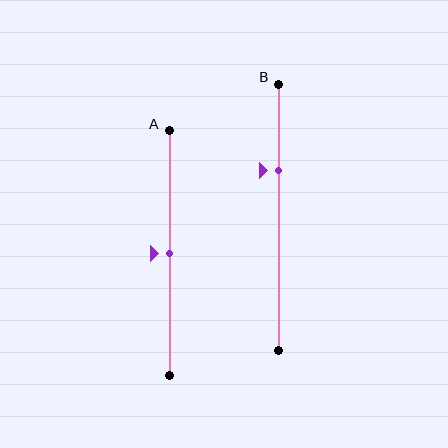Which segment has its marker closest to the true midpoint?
Segment A has its marker closest to the true midpoint.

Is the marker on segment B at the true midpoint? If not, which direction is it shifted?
No, the marker on segment B is shifted upward by about 18% of the segment length.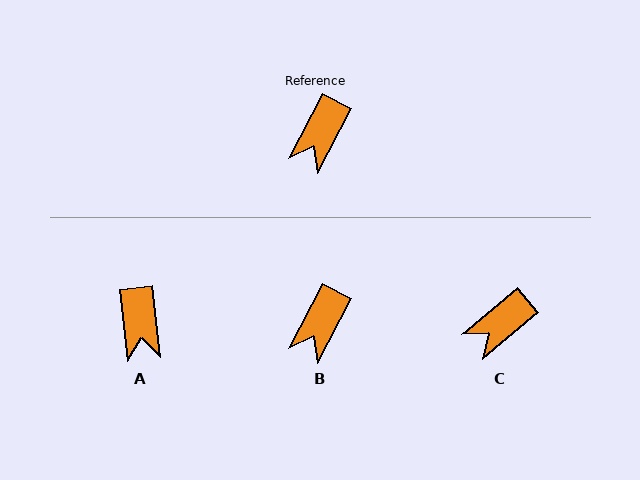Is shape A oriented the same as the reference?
No, it is off by about 34 degrees.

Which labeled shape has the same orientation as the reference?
B.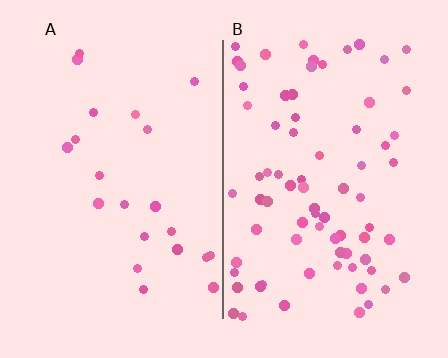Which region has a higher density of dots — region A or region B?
B (the right).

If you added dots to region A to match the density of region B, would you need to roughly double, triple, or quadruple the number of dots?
Approximately triple.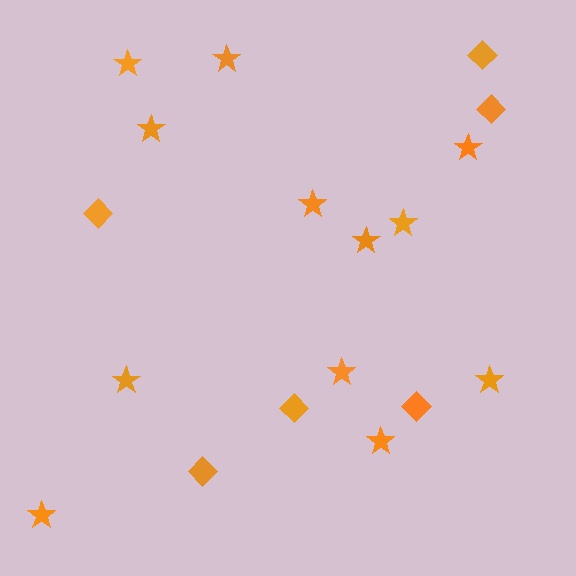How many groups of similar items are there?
There are 2 groups: one group of stars (12) and one group of diamonds (6).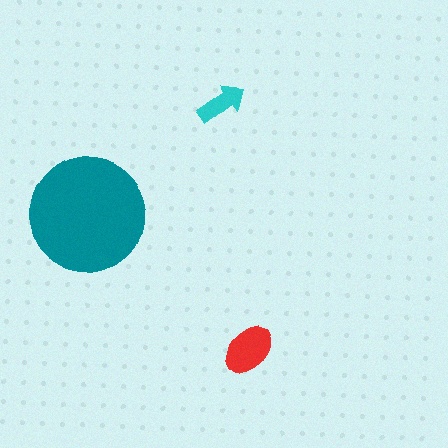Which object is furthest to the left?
The teal circle is leftmost.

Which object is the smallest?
The cyan arrow.